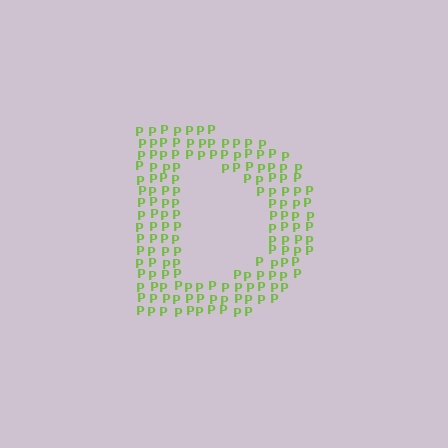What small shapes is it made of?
It is made of small letter P's.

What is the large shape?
The large shape is the letter D.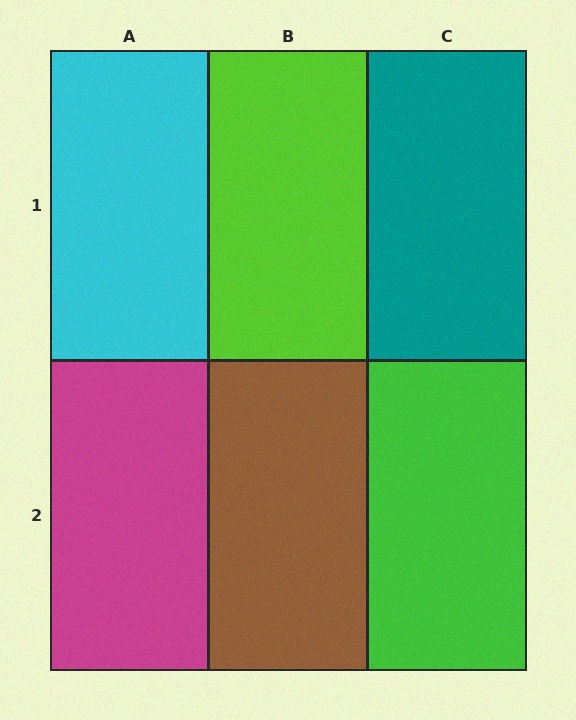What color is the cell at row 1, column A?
Cyan.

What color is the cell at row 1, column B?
Lime.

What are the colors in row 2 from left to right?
Magenta, brown, green.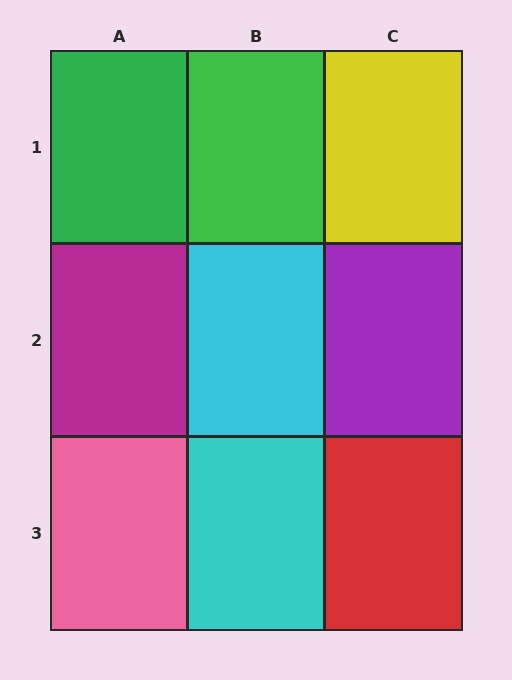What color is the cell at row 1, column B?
Green.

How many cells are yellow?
1 cell is yellow.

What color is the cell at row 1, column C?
Yellow.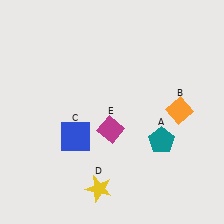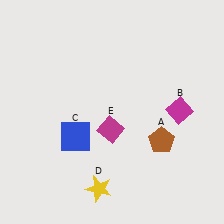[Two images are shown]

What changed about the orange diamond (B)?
In Image 1, B is orange. In Image 2, it changed to magenta.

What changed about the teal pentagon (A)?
In Image 1, A is teal. In Image 2, it changed to brown.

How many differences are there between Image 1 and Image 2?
There are 2 differences between the two images.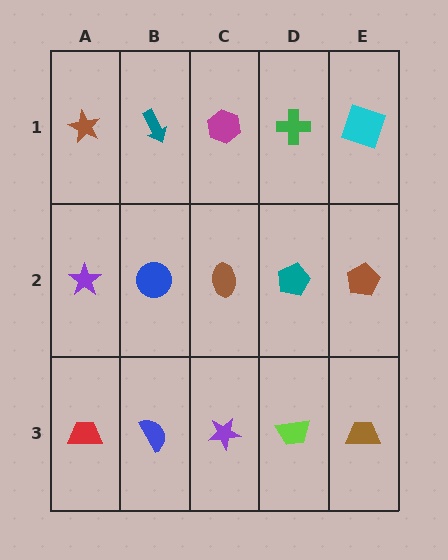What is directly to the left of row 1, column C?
A teal arrow.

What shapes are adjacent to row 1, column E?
A brown pentagon (row 2, column E), a green cross (row 1, column D).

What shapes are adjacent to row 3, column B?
A blue circle (row 2, column B), a red trapezoid (row 3, column A), a purple star (row 3, column C).